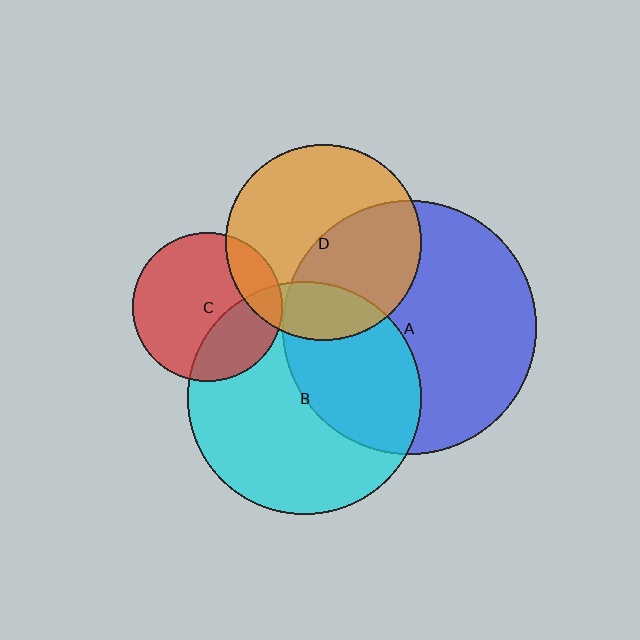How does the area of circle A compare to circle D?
Approximately 1.7 times.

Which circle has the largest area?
Circle A (blue).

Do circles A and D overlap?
Yes.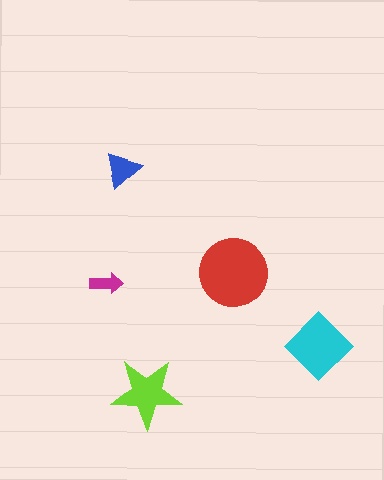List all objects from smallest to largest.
The magenta arrow, the blue triangle, the lime star, the cyan diamond, the red circle.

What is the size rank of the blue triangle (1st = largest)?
4th.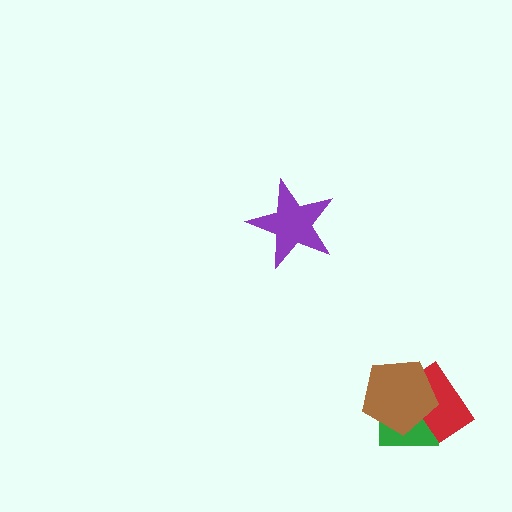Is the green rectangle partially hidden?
Yes, it is partially covered by another shape.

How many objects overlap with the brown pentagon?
2 objects overlap with the brown pentagon.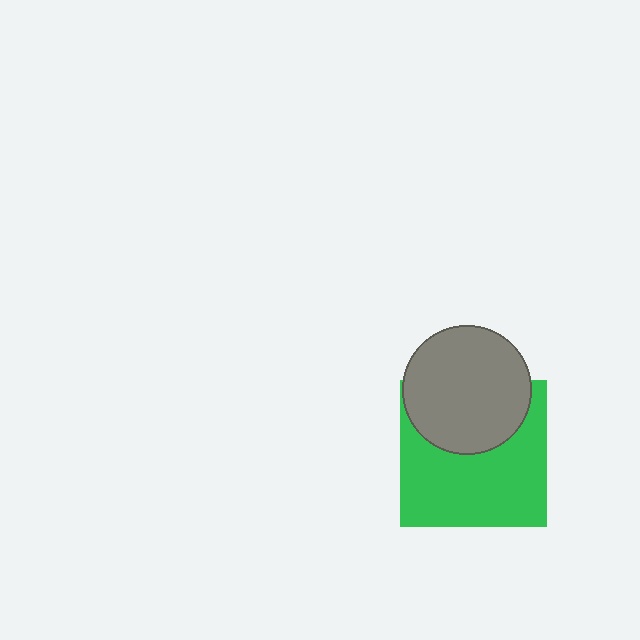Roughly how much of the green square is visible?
About half of it is visible (roughly 64%).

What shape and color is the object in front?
The object in front is a gray circle.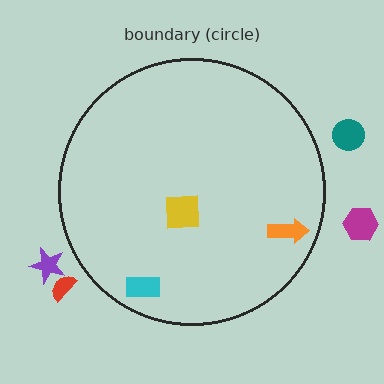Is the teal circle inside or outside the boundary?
Outside.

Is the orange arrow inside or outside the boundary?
Inside.